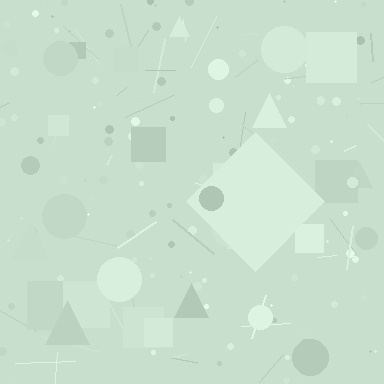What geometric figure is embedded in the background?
A diamond is embedded in the background.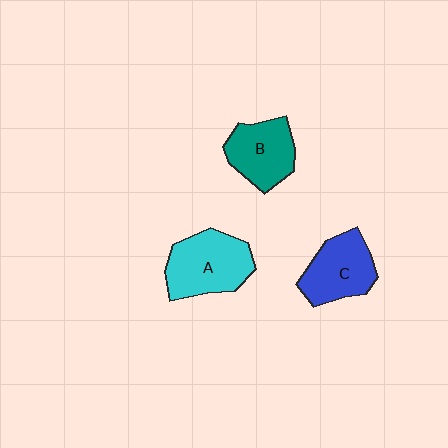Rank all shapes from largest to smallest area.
From largest to smallest: A (cyan), C (blue), B (teal).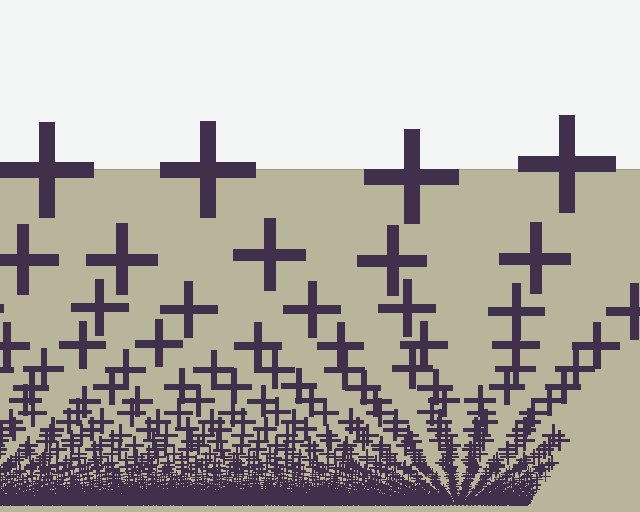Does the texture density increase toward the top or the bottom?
Density increases toward the bottom.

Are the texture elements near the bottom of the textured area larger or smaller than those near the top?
Smaller. The gradient is inverted — elements near the bottom are smaller and denser.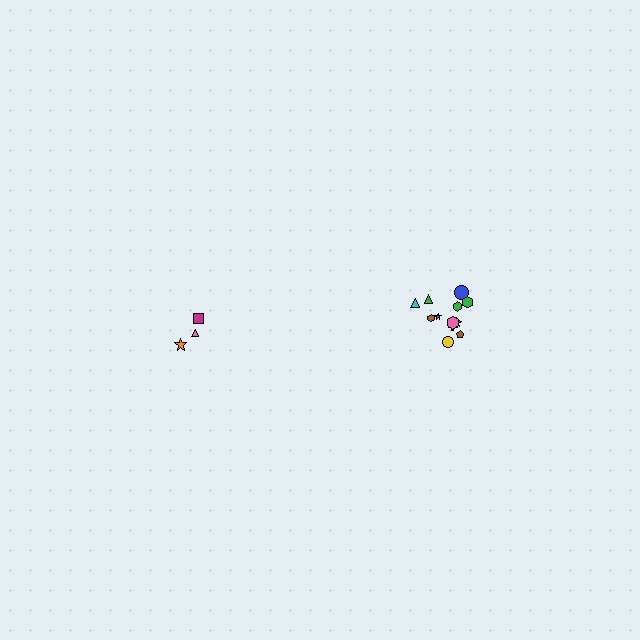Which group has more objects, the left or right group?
The right group.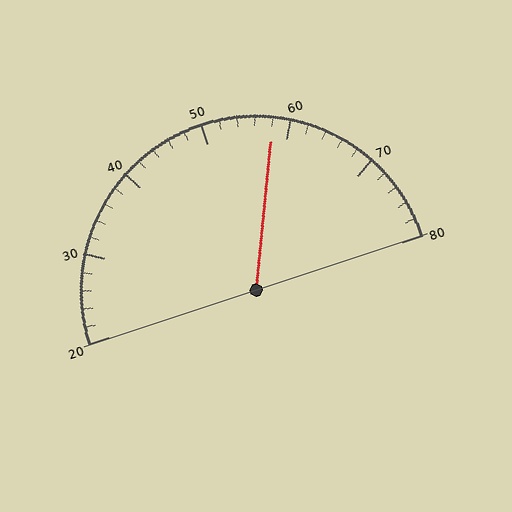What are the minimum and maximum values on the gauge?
The gauge ranges from 20 to 80.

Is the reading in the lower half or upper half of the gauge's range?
The reading is in the upper half of the range (20 to 80).